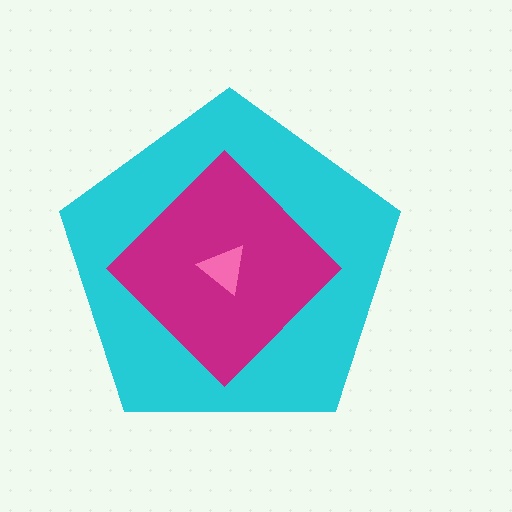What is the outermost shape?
The cyan pentagon.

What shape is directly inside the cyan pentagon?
The magenta diamond.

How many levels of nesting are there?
3.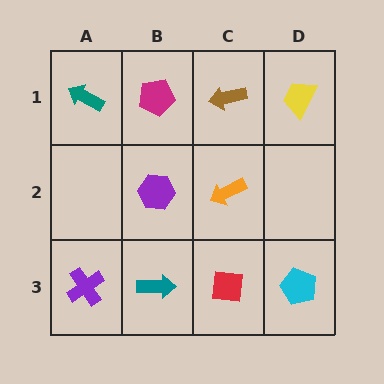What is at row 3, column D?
A cyan pentagon.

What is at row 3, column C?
A red square.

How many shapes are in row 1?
4 shapes.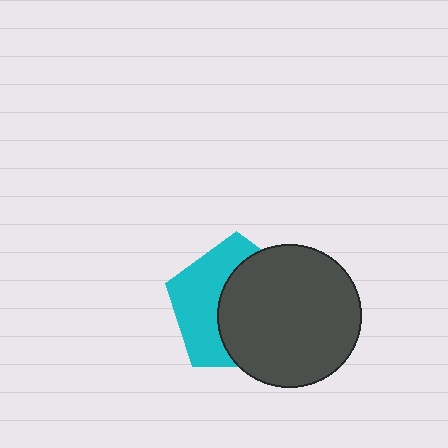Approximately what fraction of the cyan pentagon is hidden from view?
Roughly 57% of the cyan pentagon is hidden behind the dark gray circle.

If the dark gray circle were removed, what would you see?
You would see the complete cyan pentagon.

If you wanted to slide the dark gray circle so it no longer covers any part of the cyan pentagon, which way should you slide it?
Slide it right — that is the most direct way to separate the two shapes.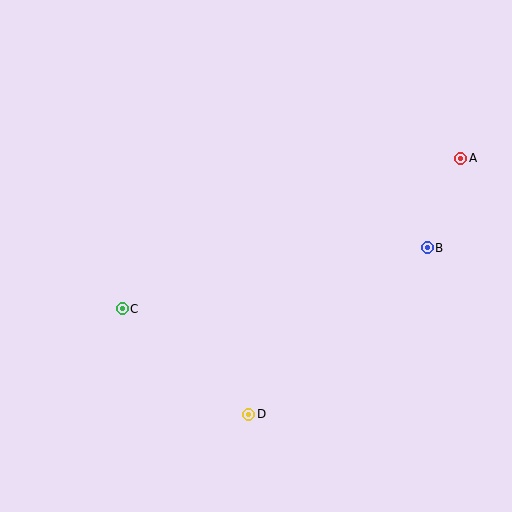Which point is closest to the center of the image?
Point C at (122, 309) is closest to the center.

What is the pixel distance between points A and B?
The distance between A and B is 96 pixels.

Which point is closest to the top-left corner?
Point C is closest to the top-left corner.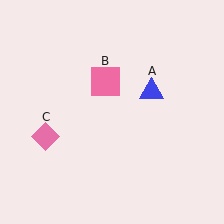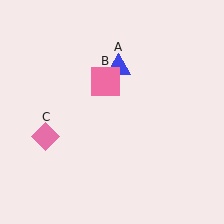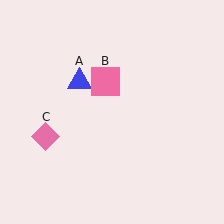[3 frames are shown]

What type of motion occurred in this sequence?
The blue triangle (object A) rotated counterclockwise around the center of the scene.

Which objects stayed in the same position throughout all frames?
Pink square (object B) and pink diamond (object C) remained stationary.